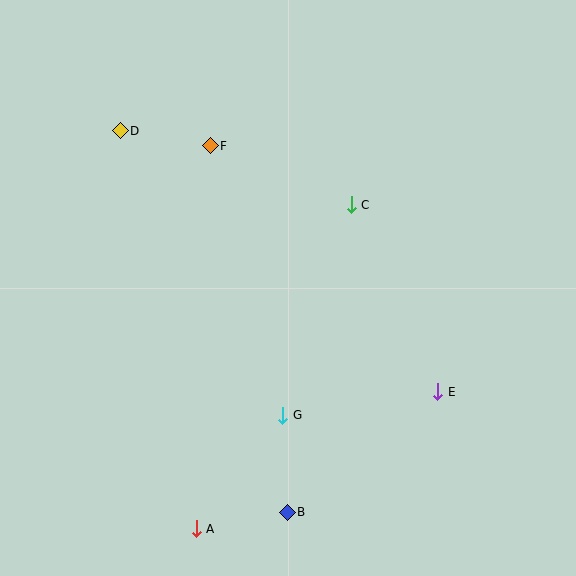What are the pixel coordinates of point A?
Point A is at (196, 529).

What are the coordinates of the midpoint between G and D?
The midpoint between G and D is at (202, 273).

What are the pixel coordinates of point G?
Point G is at (283, 416).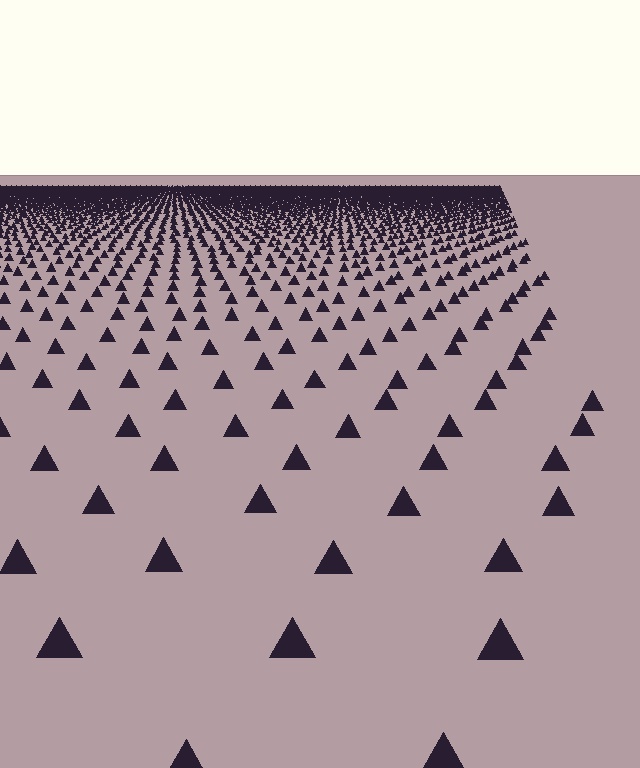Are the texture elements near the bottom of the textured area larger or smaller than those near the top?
Larger. Near the bottom, elements are closer to the viewer and appear at a bigger on-screen size.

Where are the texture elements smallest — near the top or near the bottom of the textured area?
Near the top.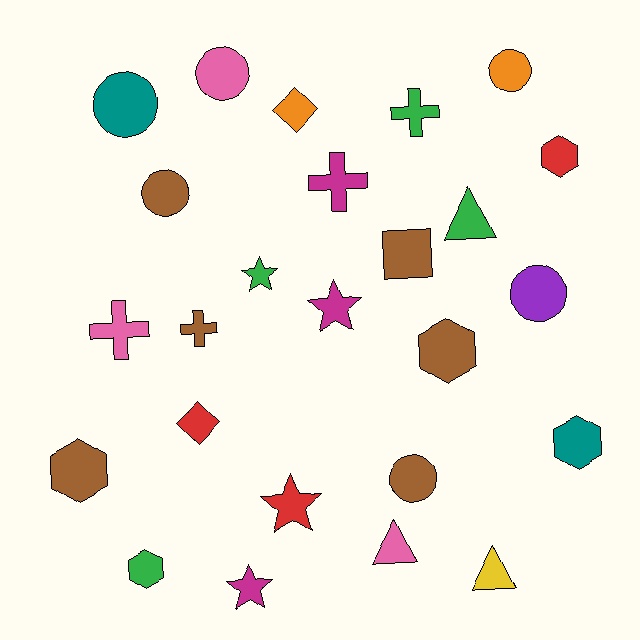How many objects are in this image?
There are 25 objects.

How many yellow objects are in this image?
There is 1 yellow object.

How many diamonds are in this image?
There are 2 diamonds.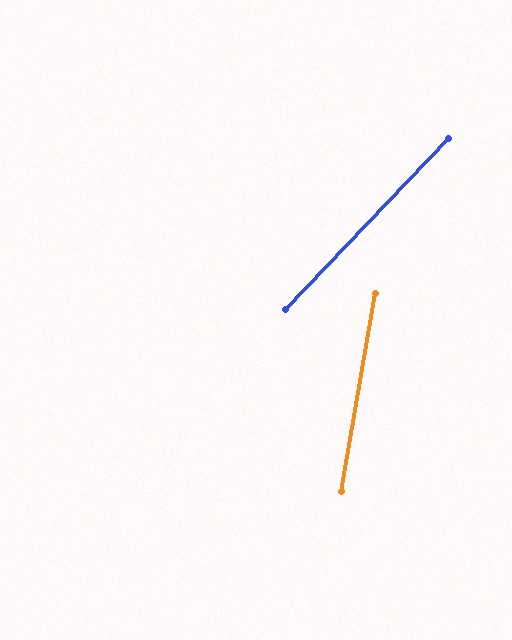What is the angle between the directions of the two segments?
Approximately 34 degrees.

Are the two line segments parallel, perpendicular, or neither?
Neither parallel nor perpendicular — they differ by about 34°.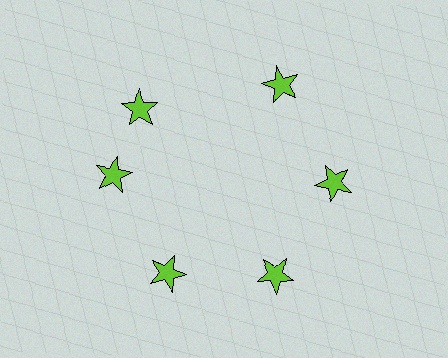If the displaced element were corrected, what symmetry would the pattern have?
It would have 6-fold rotational symmetry — the pattern would map onto itself every 60 degrees.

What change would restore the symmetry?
The symmetry would be restored by rotating it back into even spacing with its neighbors so that all 6 stars sit at equal angles and equal distance from the center.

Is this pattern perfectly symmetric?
No. The 6 lime stars are arranged in a ring, but one element near the 11 o'clock position is rotated out of alignment along the ring, breaking the 6-fold rotational symmetry.